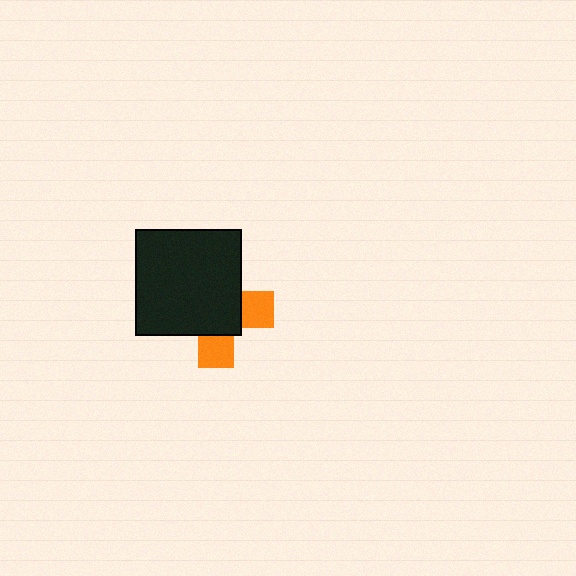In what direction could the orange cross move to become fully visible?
The orange cross could move toward the lower-right. That would shift it out from behind the black square entirely.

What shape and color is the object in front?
The object in front is a black square.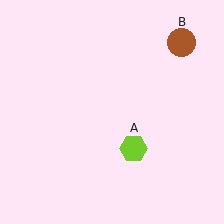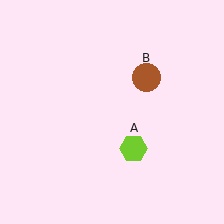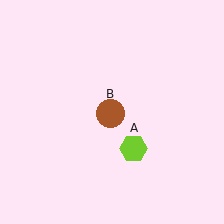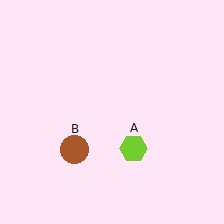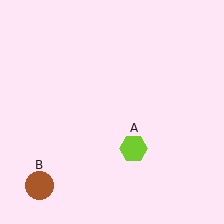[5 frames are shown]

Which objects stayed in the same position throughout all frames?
Lime hexagon (object A) remained stationary.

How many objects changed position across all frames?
1 object changed position: brown circle (object B).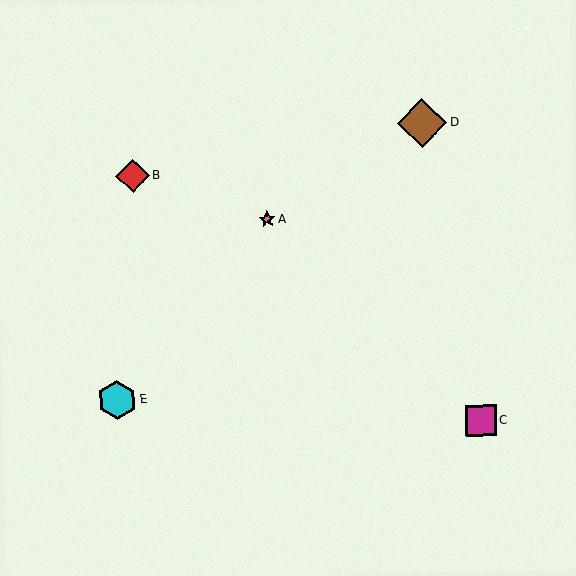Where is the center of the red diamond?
The center of the red diamond is at (133, 176).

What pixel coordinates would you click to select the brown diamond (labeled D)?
Click at (422, 123) to select the brown diamond D.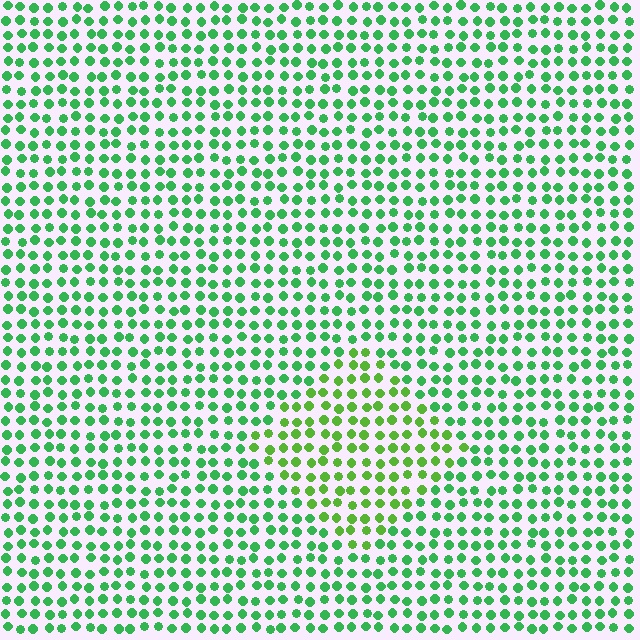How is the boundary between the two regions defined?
The boundary is defined purely by a slight shift in hue (about 30 degrees). Spacing, size, and orientation are identical on both sides.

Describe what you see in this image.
The image is filled with small green elements in a uniform arrangement. A diamond-shaped region is visible where the elements are tinted to a slightly different hue, forming a subtle color boundary.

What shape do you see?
I see a diamond.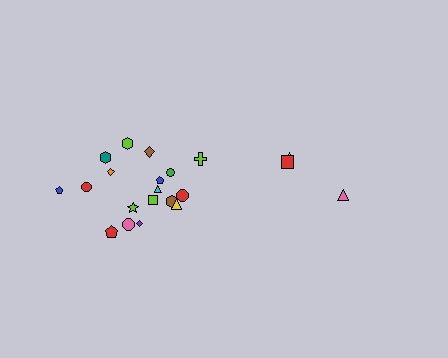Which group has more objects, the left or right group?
The left group.